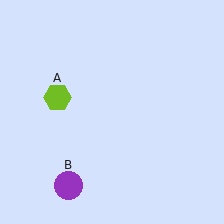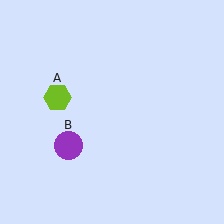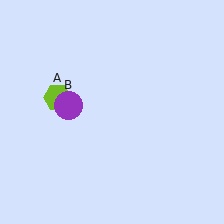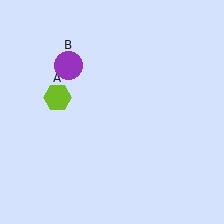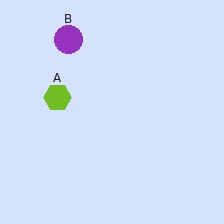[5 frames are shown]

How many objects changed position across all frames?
1 object changed position: purple circle (object B).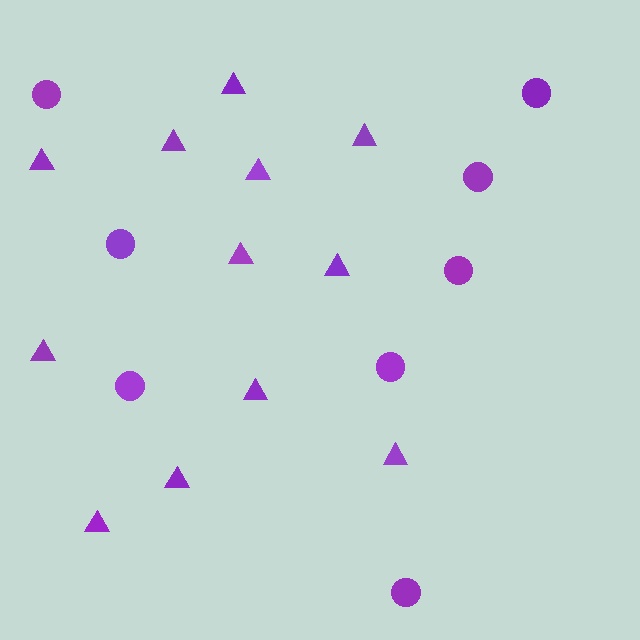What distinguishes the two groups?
There are 2 groups: one group of circles (8) and one group of triangles (12).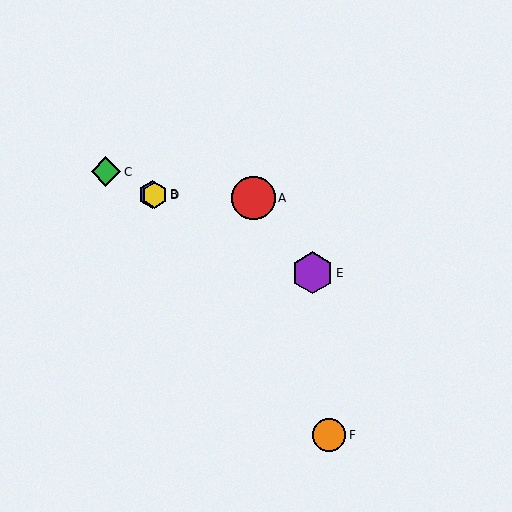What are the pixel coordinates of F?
Object F is at (329, 435).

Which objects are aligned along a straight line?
Objects B, C, D, E are aligned along a straight line.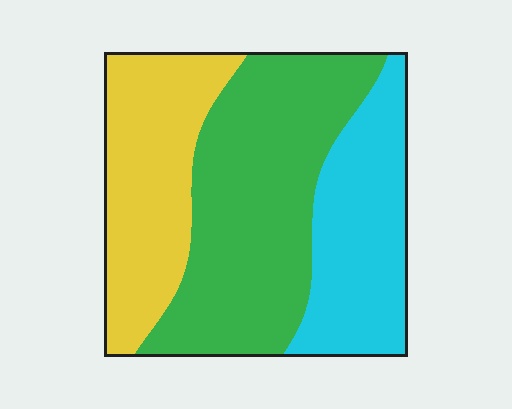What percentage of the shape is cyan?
Cyan takes up about one quarter (1/4) of the shape.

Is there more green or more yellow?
Green.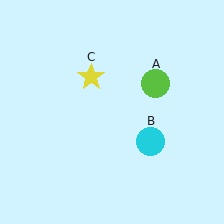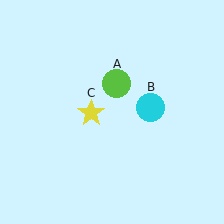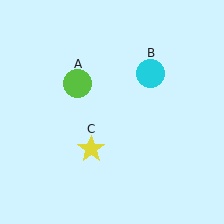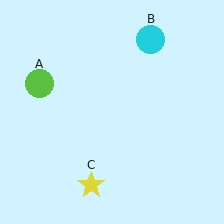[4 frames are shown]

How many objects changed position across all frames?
3 objects changed position: lime circle (object A), cyan circle (object B), yellow star (object C).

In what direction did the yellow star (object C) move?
The yellow star (object C) moved down.